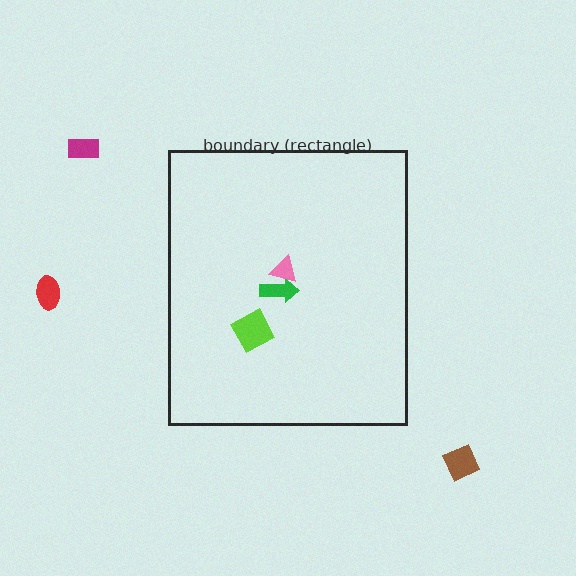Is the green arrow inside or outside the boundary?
Inside.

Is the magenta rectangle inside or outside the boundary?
Outside.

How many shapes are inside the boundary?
3 inside, 3 outside.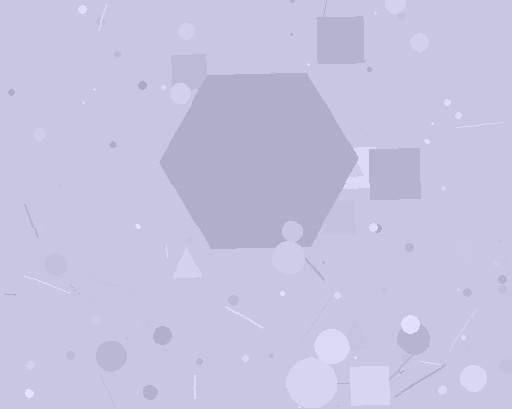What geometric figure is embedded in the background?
A hexagon is embedded in the background.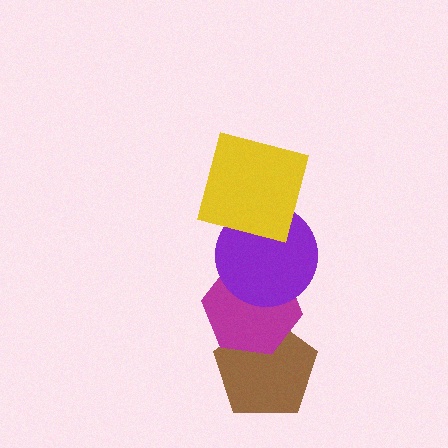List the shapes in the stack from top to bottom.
From top to bottom: the yellow square, the purple circle, the magenta hexagon, the brown pentagon.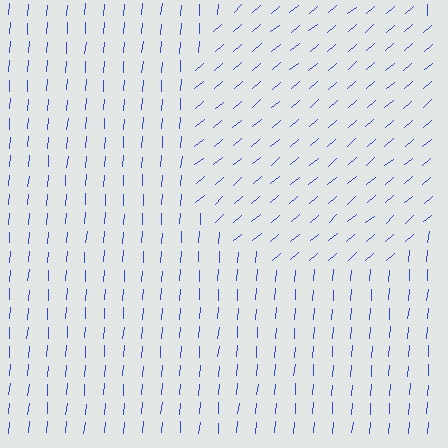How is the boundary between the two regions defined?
The boundary is defined purely by a change in line orientation (approximately 45 degrees difference). All lines are the same color and thickness.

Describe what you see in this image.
The image is filled with small blue line segments. A circle region in the image has lines oriented differently from the surrounding lines, creating a visible texture boundary.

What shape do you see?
I see a circle.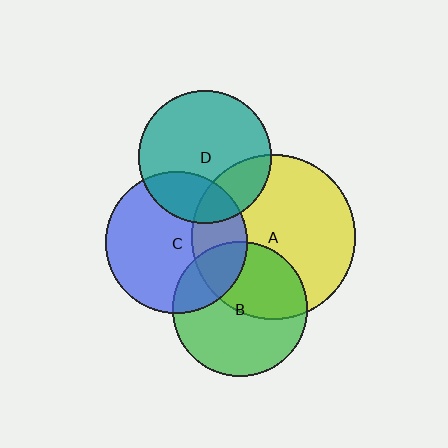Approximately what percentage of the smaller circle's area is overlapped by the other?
Approximately 20%.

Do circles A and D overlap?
Yes.